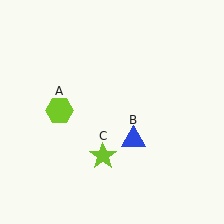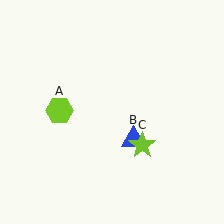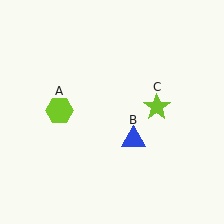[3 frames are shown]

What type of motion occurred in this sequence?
The lime star (object C) rotated counterclockwise around the center of the scene.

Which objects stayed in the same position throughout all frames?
Lime hexagon (object A) and blue triangle (object B) remained stationary.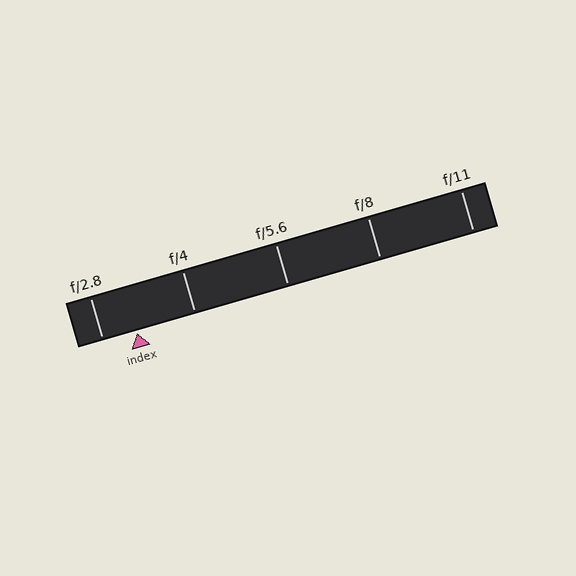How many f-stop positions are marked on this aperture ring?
There are 5 f-stop positions marked.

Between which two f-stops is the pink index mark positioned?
The index mark is between f/2.8 and f/4.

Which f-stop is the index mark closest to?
The index mark is closest to f/2.8.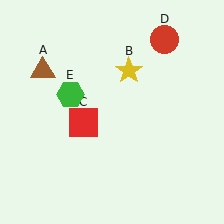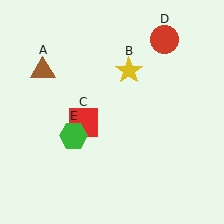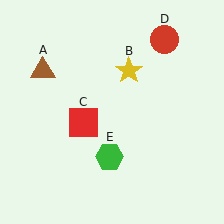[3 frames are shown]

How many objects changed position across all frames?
1 object changed position: green hexagon (object E).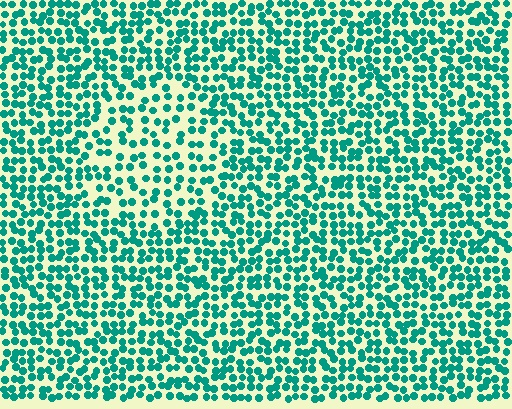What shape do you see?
I see a circle.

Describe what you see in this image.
The image contains small teal elements arranged at two different densities. A circle-shaped region is visible where the elements are less densely packed than the surrounding area.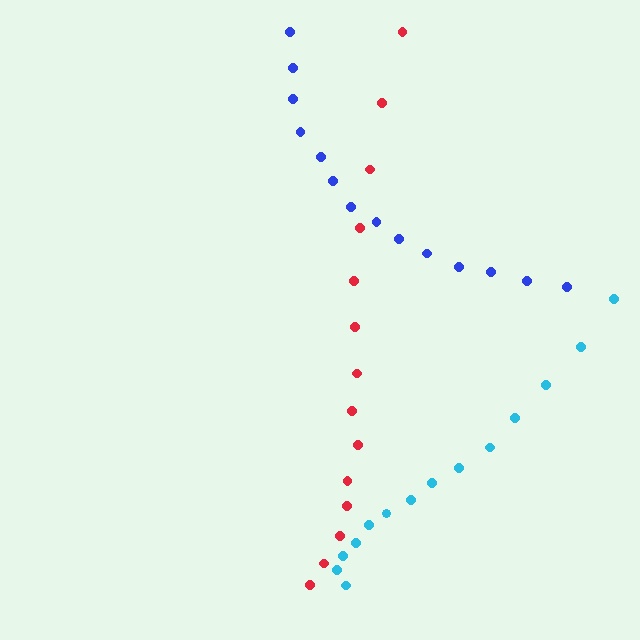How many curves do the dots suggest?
There are 3 distinct paths.